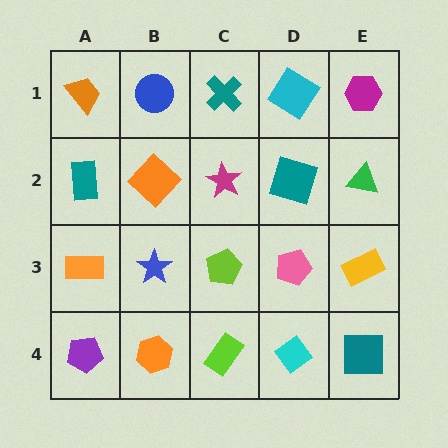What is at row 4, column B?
An orange hexagon.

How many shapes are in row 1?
5 shapes.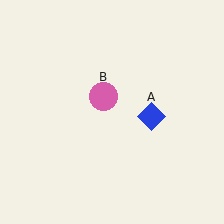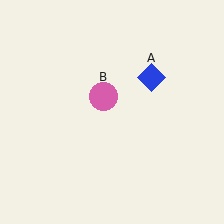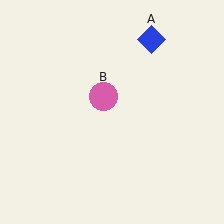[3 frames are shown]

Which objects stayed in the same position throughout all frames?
Pink circle (object B) remained stationary.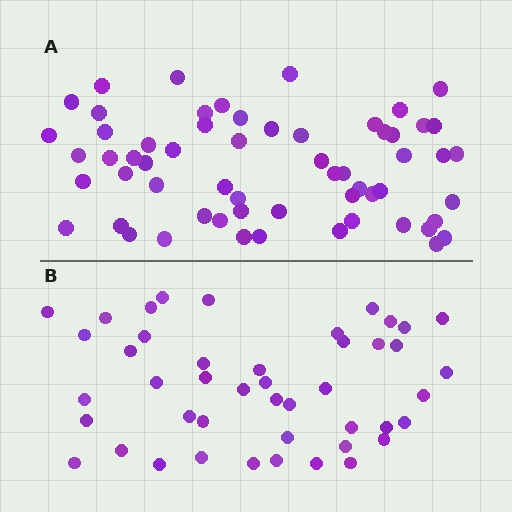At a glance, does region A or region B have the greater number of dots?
Region A (the top region) has more dots.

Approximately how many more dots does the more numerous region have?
Region A has approximately 15 more dots than region B.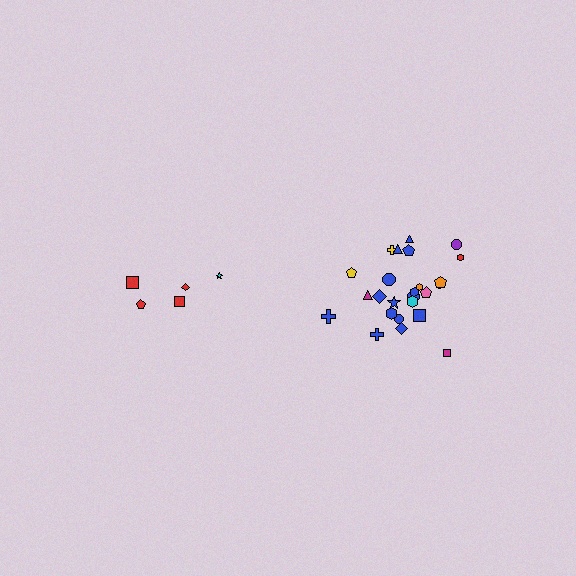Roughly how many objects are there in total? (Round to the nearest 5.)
Roughly 30 objects in total.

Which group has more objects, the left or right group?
The right group.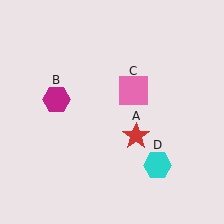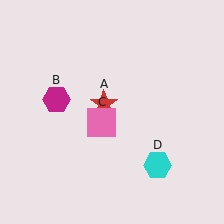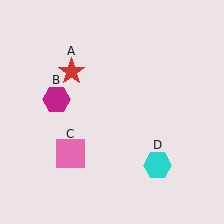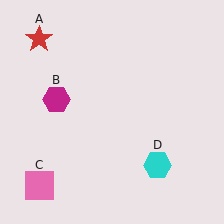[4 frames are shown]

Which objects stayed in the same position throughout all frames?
Magenta hexagon (object B) and cyan hexagon (object D) remained stationary.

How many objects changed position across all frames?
2 objects changed position: red star (object A), pink square (object C).